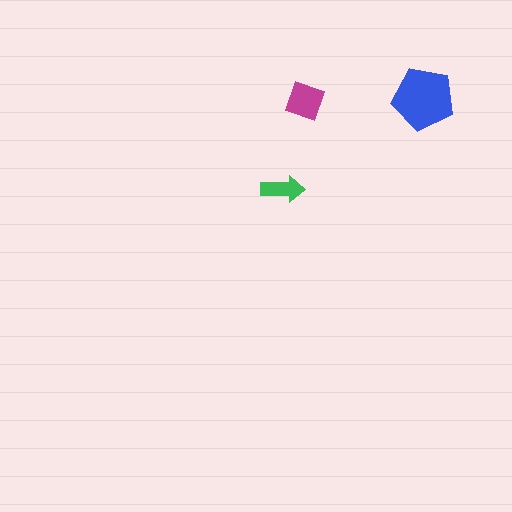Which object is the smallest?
The green arrow.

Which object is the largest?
The blue pentagon.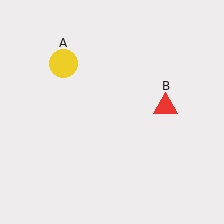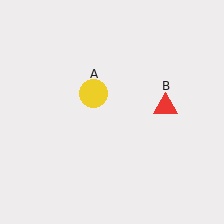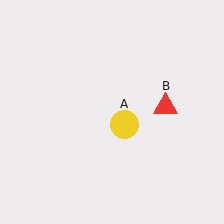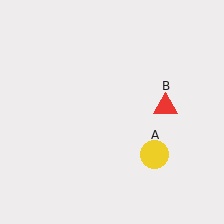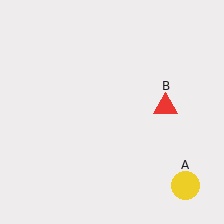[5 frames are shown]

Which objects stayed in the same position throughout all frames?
Red triangle (object B) remained stationary.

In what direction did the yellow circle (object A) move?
The yellow circle (object A) moved down and to the right.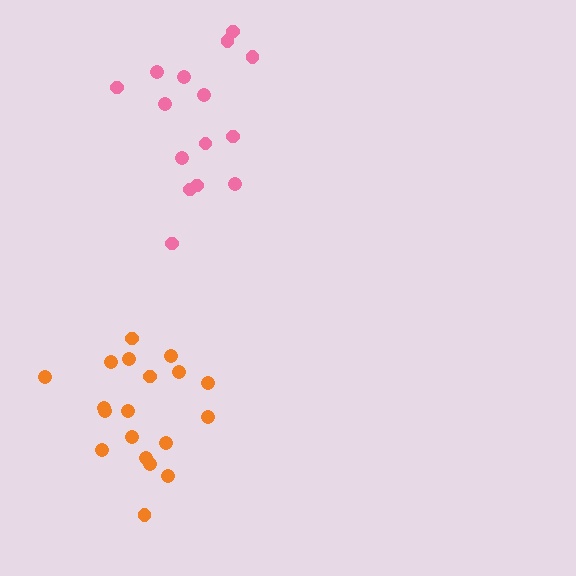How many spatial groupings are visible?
There are 2 spatial groupings.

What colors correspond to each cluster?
The clusters are colored: pink, orange.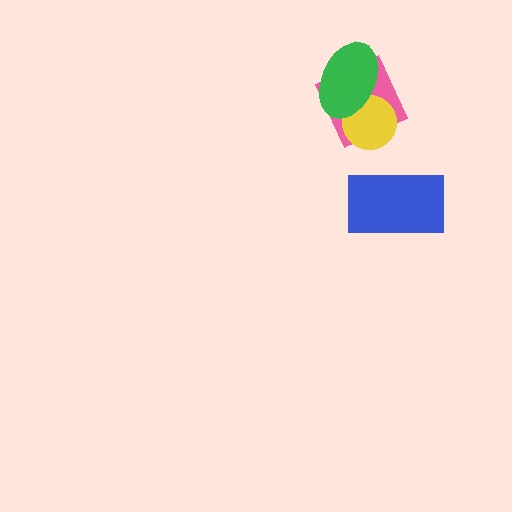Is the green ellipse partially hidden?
No, no other shape covers it.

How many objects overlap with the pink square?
2 objects overlap with the pink square.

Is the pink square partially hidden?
Yes, it is partially covered by another shape.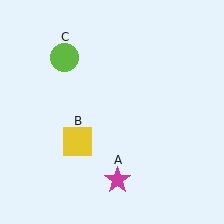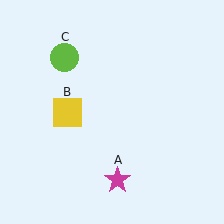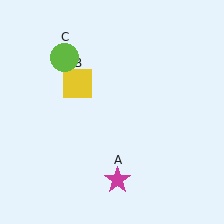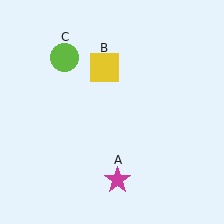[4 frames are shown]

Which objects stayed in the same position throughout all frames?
Magenta star (object A) and lime circle (object C) remained stationary.